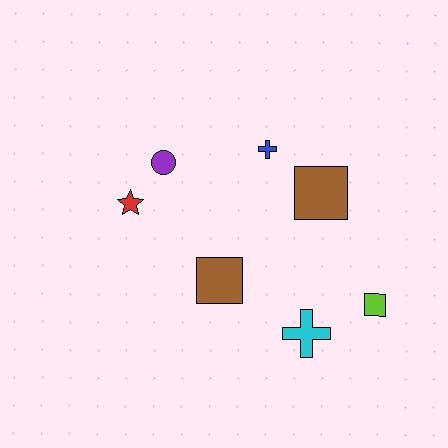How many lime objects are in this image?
There is 1 lime object.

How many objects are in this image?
There are 7 objects.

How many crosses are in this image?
There are 2 crosses.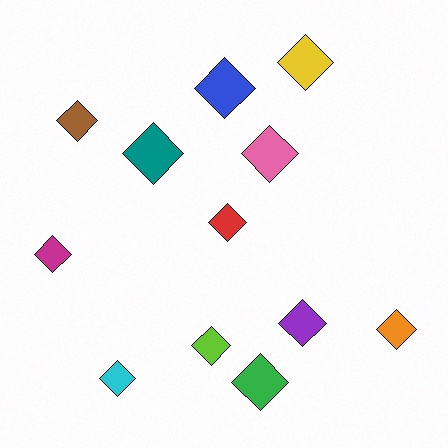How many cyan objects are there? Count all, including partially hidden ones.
There is 1 cyan object.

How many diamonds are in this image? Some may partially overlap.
There are 12 diamonds.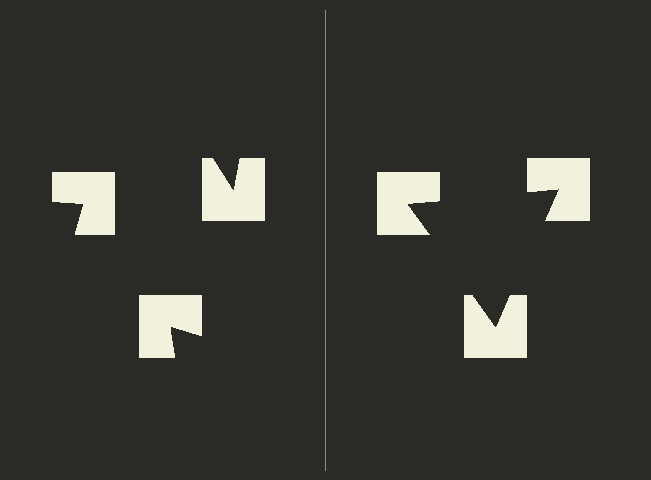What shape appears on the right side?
An illusory triangle.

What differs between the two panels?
The notched squares are positioned identically on both sides; only the wedge orientations differ. On the right they align to a triangle; on the left they are misaligned.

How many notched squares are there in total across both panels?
6 — 3 on each side.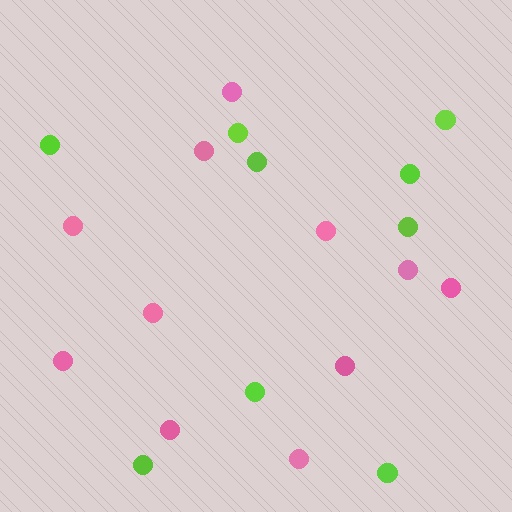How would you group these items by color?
There are 2 groups: one group of pink circles (11) and one group of lime circles (9).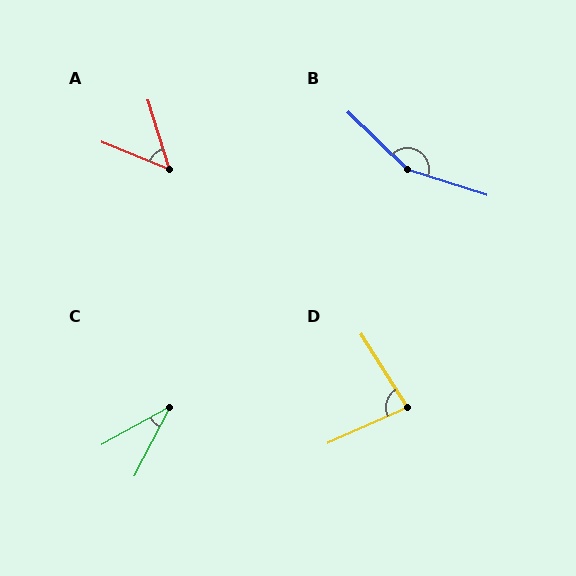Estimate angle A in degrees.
Approximately 50 degrees.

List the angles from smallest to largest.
C (33°), A (50°), D (82°), B (154°).